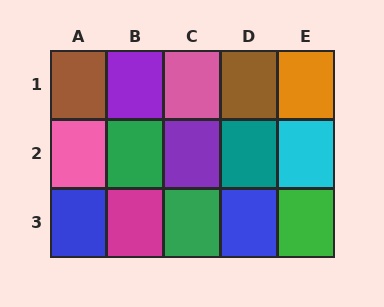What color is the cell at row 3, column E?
Green.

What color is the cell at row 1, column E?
Orange.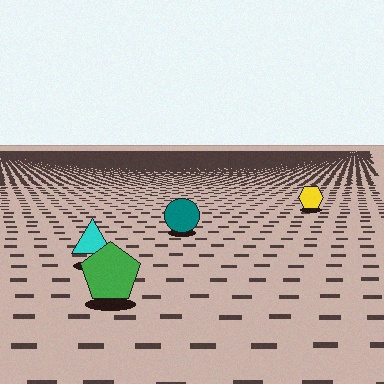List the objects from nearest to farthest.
From nearest to farthest: the green pentagon, the cyan triangle, the teal circle, the yellow hexagon.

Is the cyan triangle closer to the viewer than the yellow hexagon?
Yes. The cyan triangle is closer — you can tell from the texture gradient: the ground texture is coarser near it.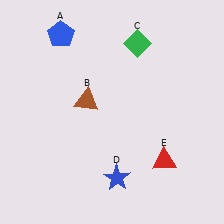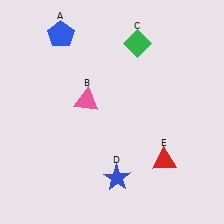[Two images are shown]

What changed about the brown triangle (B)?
In Image 1, B is brown. In Image 2, it changed to pink.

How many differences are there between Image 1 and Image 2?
There is 1 difference between the two images.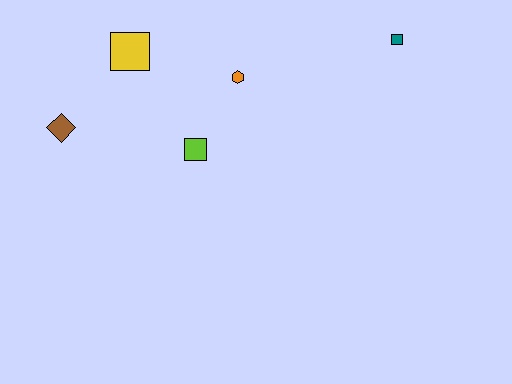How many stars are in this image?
There are no stars.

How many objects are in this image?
There are 5 objects.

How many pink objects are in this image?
There are no pink objects.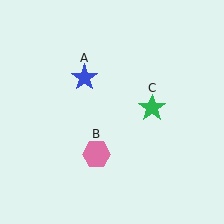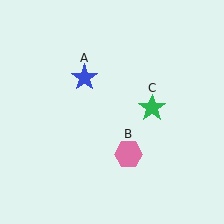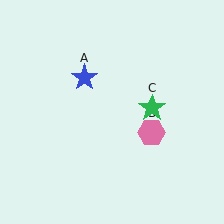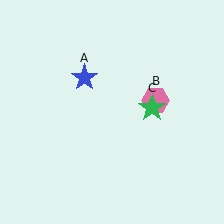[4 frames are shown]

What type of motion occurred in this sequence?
The pink hexagon (object B) rotated counterclockwise around the center of the scene.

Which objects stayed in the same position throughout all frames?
Blue star (object A) and green star (object C) remained stationary.